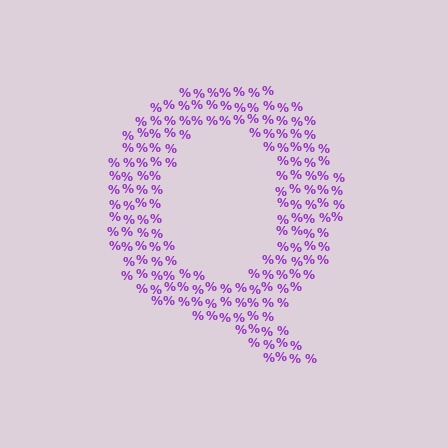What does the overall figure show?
The overall figure shows the letter Q.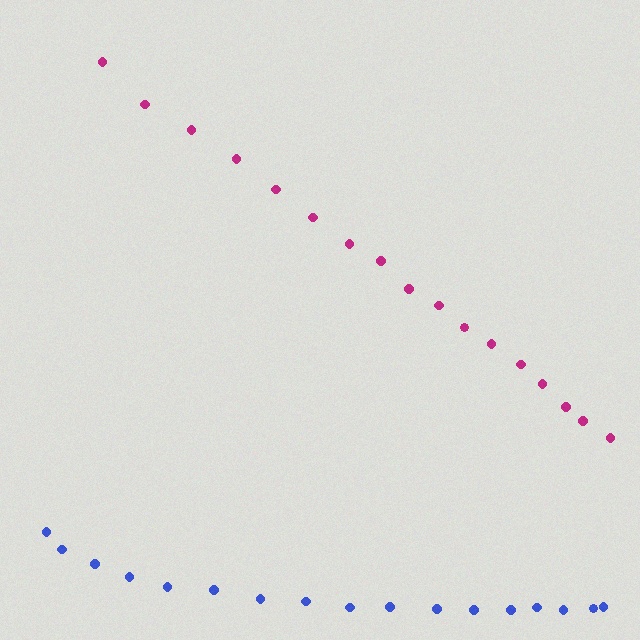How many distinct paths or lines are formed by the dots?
There are 2 distinct paths.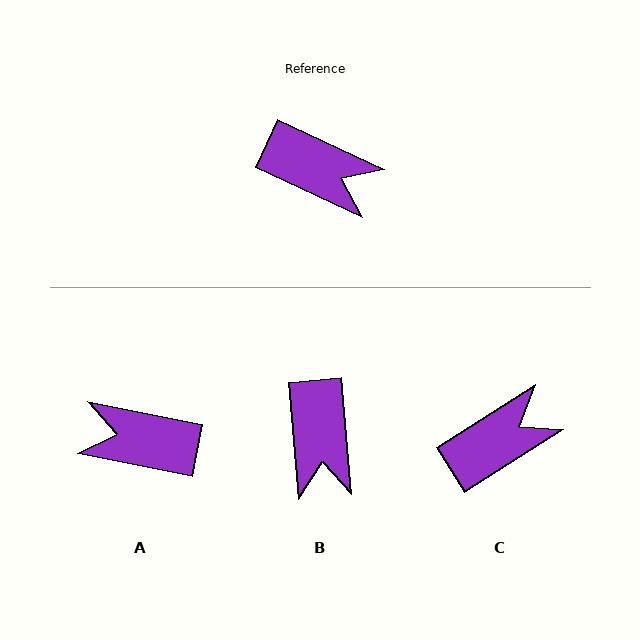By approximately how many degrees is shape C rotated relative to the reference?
Approximately 57 degrees counter-clockwise.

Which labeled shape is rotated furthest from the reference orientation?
A, about 166 degrees away.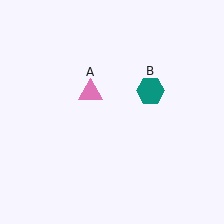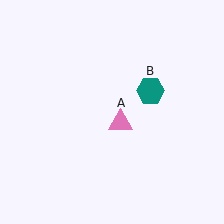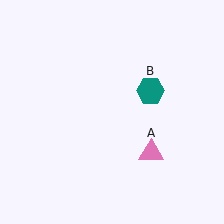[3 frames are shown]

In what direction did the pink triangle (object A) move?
The pink triangle (object A) moved down and to the right.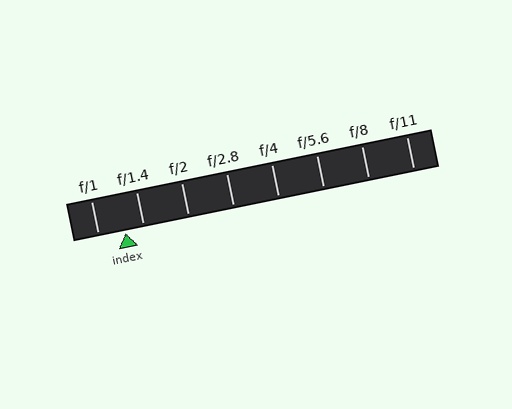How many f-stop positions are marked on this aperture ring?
There are 8 f-stop positions marked.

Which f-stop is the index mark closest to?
The index mark is closest to f/1.4.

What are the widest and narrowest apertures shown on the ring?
The widest aperture shown is f/1 and the narrowest is f/11.